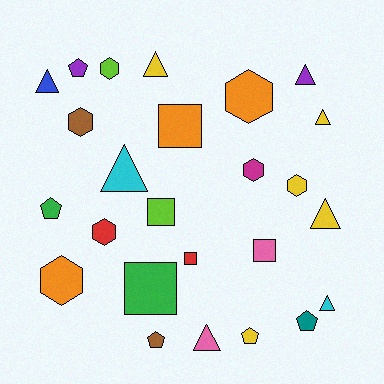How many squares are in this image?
There are 5 squares.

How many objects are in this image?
There are 25 objects.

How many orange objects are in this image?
There are 3 orange objects.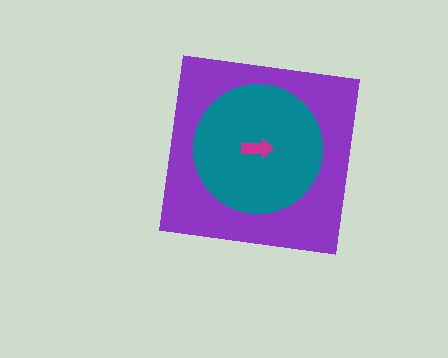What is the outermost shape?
The purple square.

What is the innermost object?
The magenta arrow.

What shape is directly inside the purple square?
The teal circle.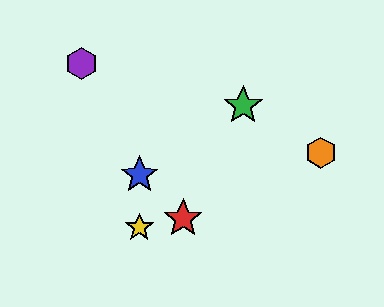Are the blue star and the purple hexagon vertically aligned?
No, the blue star is at x≈139 and the purple hexagon is at x≈81.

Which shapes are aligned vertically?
The blue star, the yellow star are aligned vertically.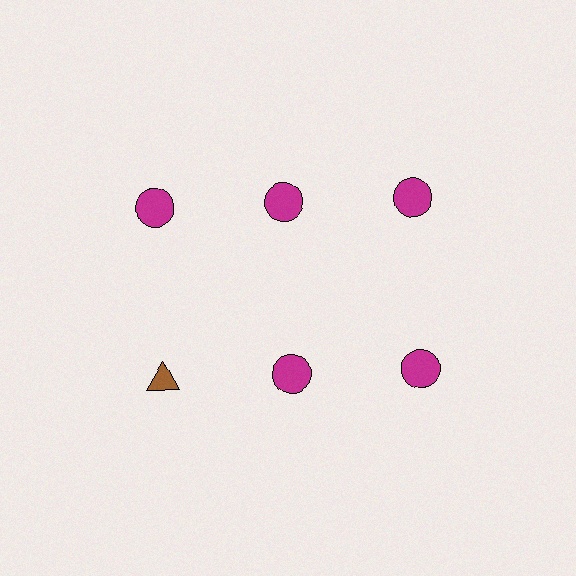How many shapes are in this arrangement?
There are 6 shapes arranged in a grid pattern.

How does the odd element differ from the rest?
It differs in both color (brown instead of magenta) and shape (triangle instead of circle).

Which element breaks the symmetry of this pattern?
The brown triangle in the second row, leftmost column breaks the symmetry. All other shapes are magenta circles.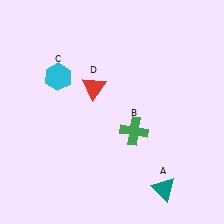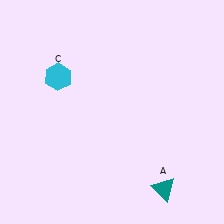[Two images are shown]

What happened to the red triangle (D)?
The red triangle (D) was removed in Image 2. It was in the top-left area of Image 1.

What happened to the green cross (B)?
The green cross (B) was removed in Image 2. It was in the bottom-right area of Image 1.